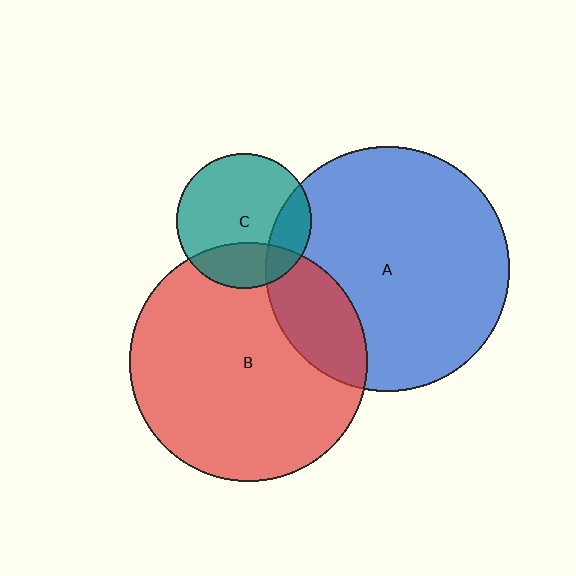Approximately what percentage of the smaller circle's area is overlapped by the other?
Approximately 20%.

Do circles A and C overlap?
Yes.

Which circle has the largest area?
Circle A (blue).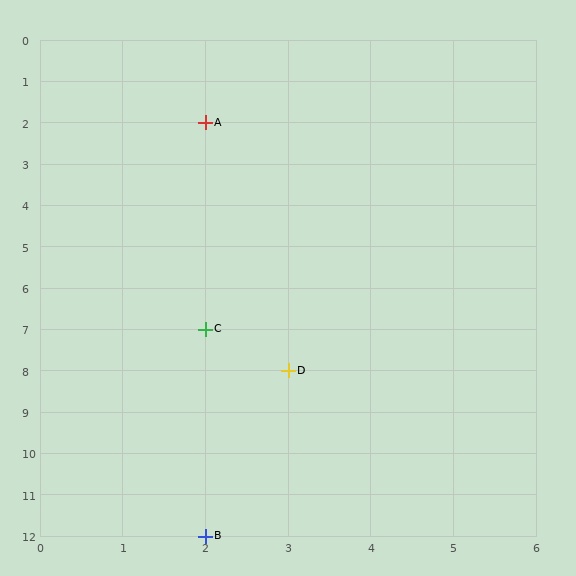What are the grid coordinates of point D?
Point D is at grid coordinates (3, 8).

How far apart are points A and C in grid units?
Points A and C are 5 rows apart.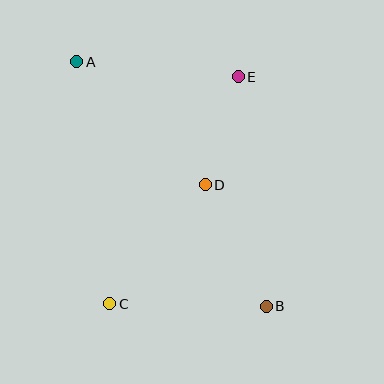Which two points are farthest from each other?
Points A and B are farthest from each other.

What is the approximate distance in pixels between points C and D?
The distance between C and D is approximately 153 pixels.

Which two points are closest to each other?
Points D and E are closest to each other.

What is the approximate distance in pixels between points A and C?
The distance between A and C is approximately 244 pixels.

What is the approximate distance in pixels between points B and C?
The distance between B and C is approximately 156 pixels.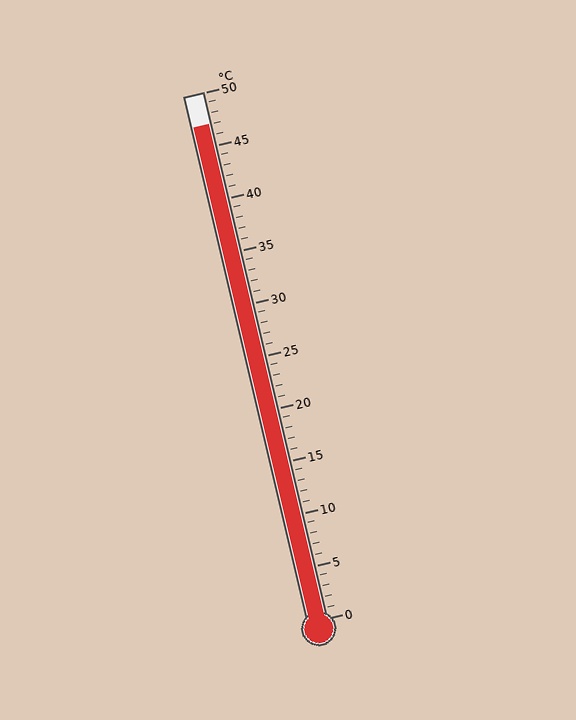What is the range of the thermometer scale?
The thermometer scale ranges from 0°C to 50°C.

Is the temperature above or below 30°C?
The temperature is above 30°C.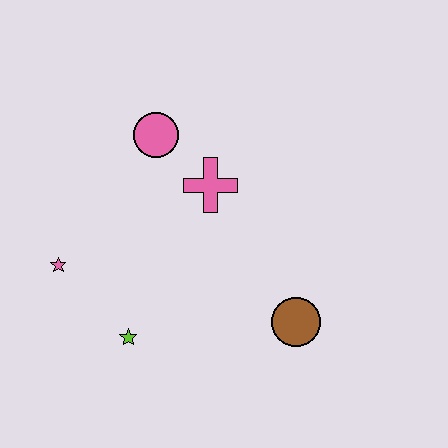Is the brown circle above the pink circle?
No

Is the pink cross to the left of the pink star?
No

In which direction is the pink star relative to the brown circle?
The pink star is to the left of the brown circle.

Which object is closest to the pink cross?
The pink circle is closest to the pink cross.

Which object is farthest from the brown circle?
The pink star is farthest from the brown circle.